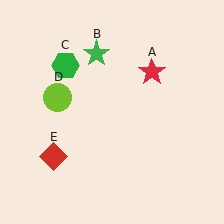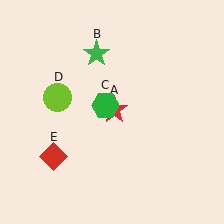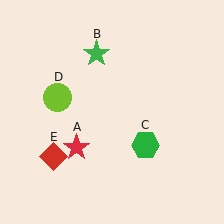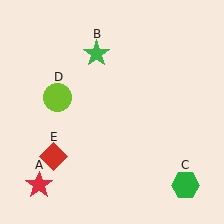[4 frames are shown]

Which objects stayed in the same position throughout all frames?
Green star (object B) and lime circle (object D) and red diamond (object E) remained stationary.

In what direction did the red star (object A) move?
The red star (object A) moved down and to the left.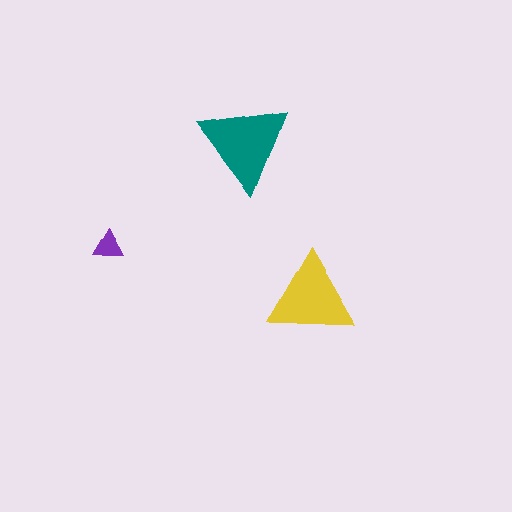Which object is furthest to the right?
The yellow triangle is rightmost.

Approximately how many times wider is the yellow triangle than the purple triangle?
About 3 times wider.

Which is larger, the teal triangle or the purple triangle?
The teal one.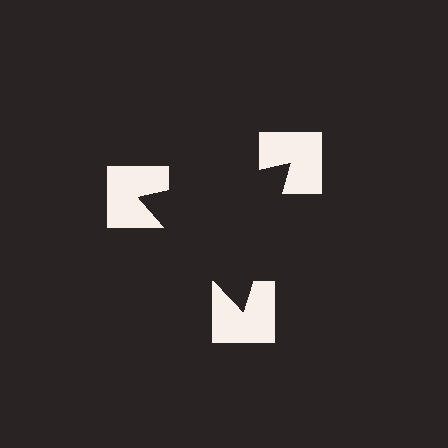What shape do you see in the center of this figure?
An illusory triangle — its edges are inferred from the aligned wedge cuts in the notched squares, not physically drawn.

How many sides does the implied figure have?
3 sides.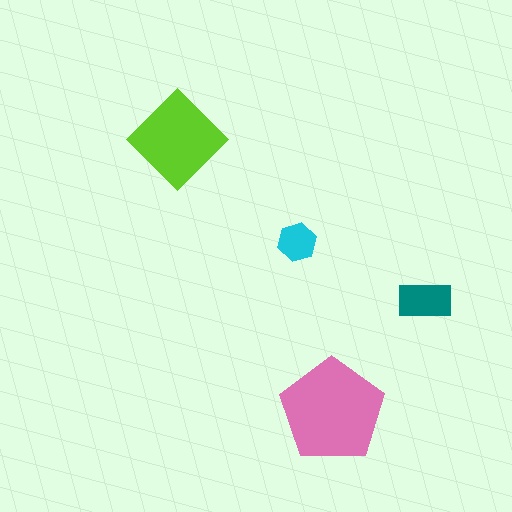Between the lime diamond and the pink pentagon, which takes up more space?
The pink pentagon.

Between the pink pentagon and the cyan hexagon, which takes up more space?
The pink pentagon.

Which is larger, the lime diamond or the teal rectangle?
The lime diamond.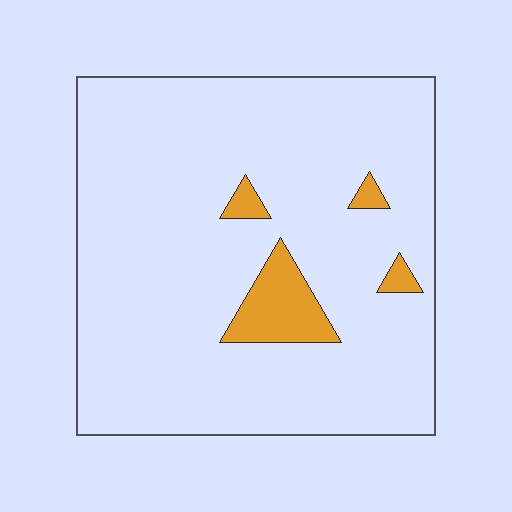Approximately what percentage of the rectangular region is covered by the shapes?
Approximately 5%.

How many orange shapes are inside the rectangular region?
4.